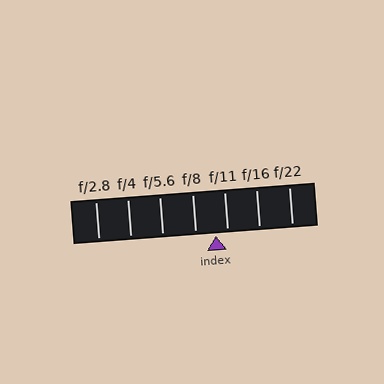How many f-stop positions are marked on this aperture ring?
There are 7 f-stop positions marked.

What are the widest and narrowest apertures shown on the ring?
The widest aperture shown is f/2.8 and the narrowest is f/22.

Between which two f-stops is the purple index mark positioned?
The index mark is between f/8 and f/11.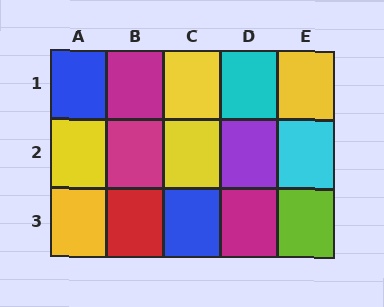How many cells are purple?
1 cell is purple.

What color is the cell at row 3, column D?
Magenta.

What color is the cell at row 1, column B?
Magenta.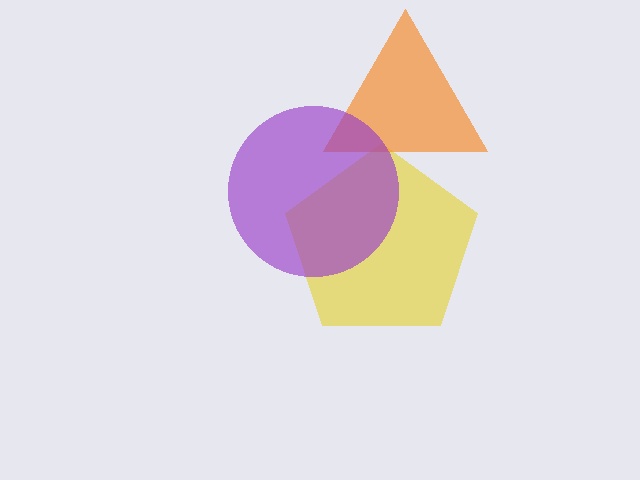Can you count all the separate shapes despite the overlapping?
Yes, there are 3 separate shapes.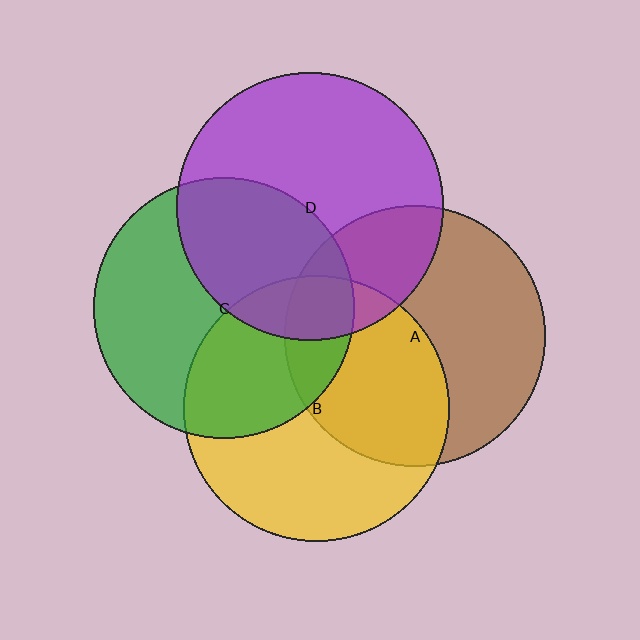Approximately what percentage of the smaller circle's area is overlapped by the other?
Approximately 40%.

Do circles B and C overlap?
Yes.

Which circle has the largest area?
Circle D (purple).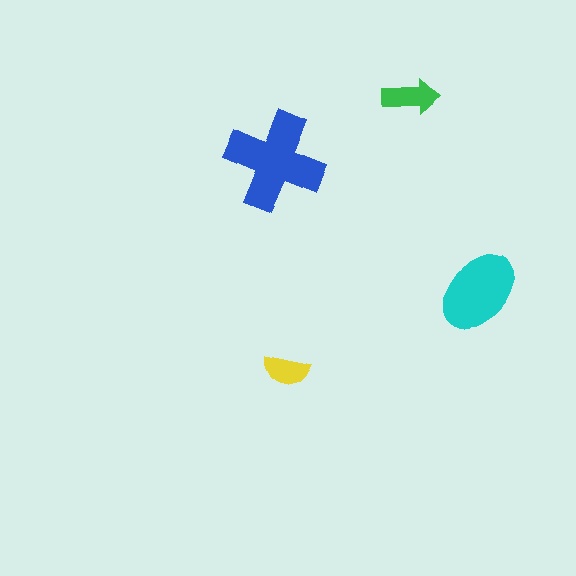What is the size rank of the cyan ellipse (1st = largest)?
2nd.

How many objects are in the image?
There are 4 objects in the image.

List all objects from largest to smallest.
The blue cross, the cyan ellipse, the green arrow, the yellow semicircle.